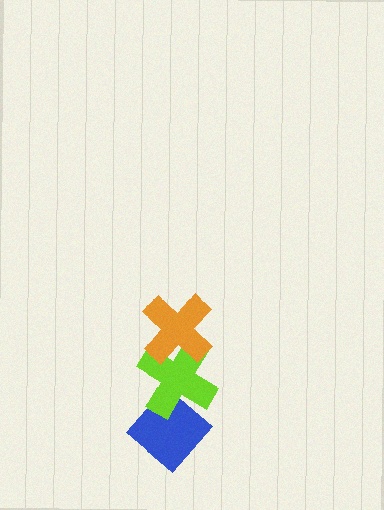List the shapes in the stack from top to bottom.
From top to bottom: the orange cross, the lime cross, the blue diamond.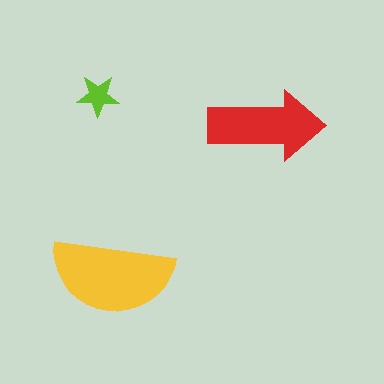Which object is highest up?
The lime star is topmost.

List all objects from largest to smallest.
The yellow semicircle, the red arrow, the lime star.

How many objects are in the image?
There are 3 objects in the image.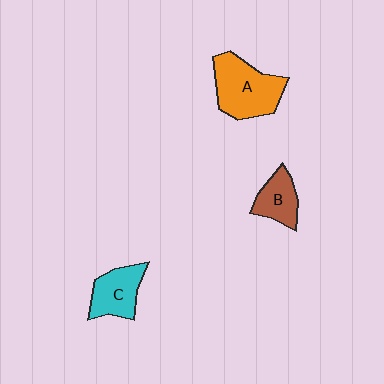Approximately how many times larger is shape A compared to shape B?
Approximately 1.8 times.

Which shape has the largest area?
Shape A (orange).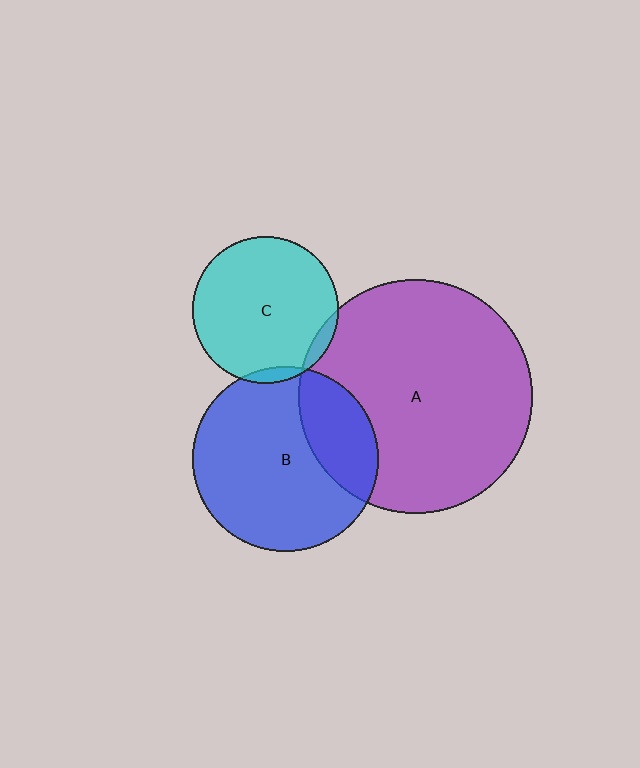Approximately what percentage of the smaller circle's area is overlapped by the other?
Approximately 5%.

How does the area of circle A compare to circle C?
Approximately 2.6 times.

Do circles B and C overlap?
Yes.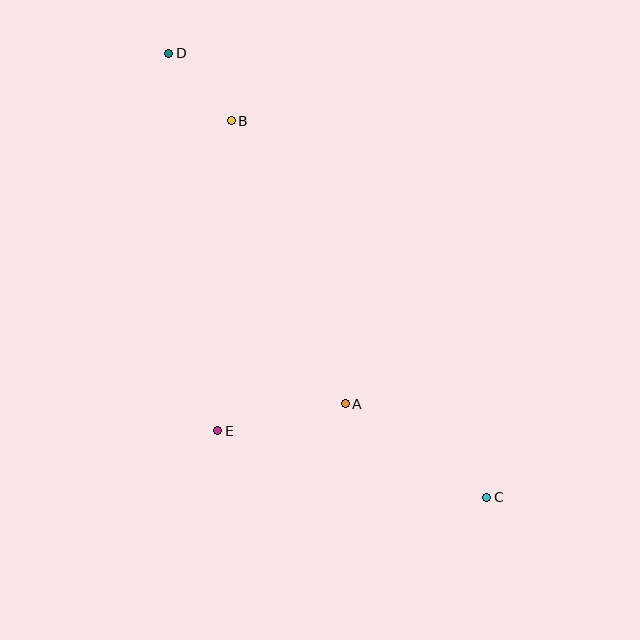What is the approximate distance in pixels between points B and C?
The distance between B and C is approximately 455 pixels.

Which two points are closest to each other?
Points B and D are closest to each other.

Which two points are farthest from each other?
Points C and D are farthest from each other.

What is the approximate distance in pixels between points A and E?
The distance between A and E is approximately 131 pixels.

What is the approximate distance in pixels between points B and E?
The distance between B and E is approximately 310 pixels.